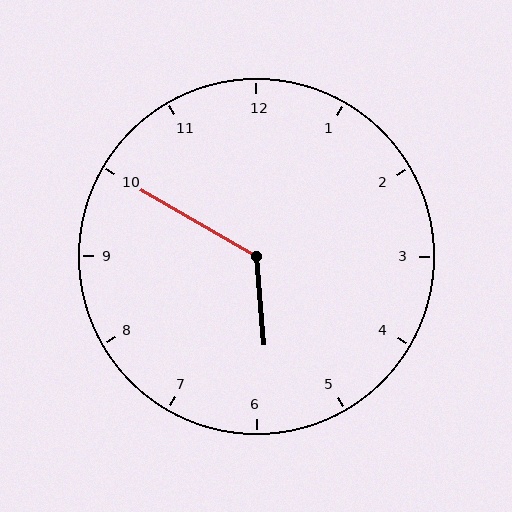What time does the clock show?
5:50.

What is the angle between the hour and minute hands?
Approximately 125 degrees.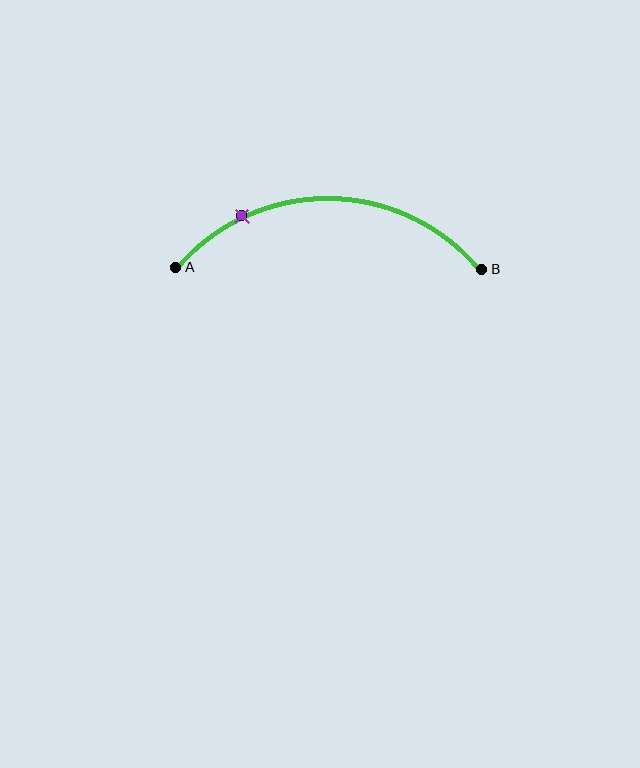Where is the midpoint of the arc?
The arc midpoint is the point on the curve farthest from the straight line joining A and B. It sits above that line.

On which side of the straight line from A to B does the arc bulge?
The arc bulges above the straight line connecting A and B.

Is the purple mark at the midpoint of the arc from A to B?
No. The purple mark lies on the arc but is closer to endpoint A. The arc midpoint would be at the point on the curve equidistant along the arc from both A and B.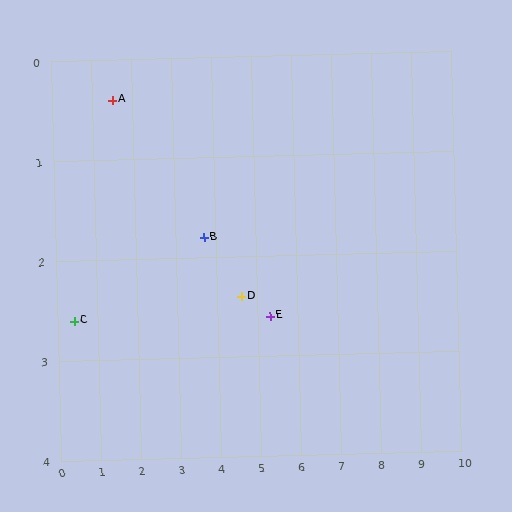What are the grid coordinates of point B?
Point B is at approximately (3.7, 1.8).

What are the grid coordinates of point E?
Point E is at approximately (5.3, 2.6).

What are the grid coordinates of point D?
Point D is at approximately (4.6, 2.4).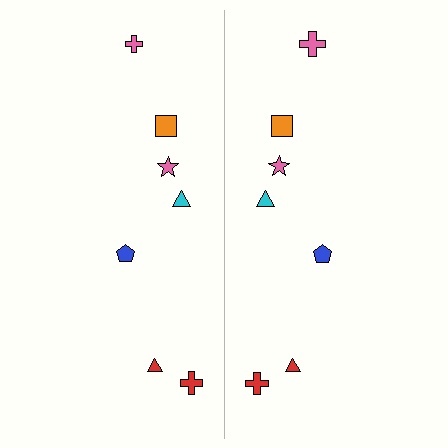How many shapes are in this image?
There are 14 shapes in this image.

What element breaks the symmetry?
The pink cross on the right side has a different size than its mirror counterpart.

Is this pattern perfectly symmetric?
No, the pattern is not perfectly symmetric. The pink cross on the right side has a different size than its mirror counterpart.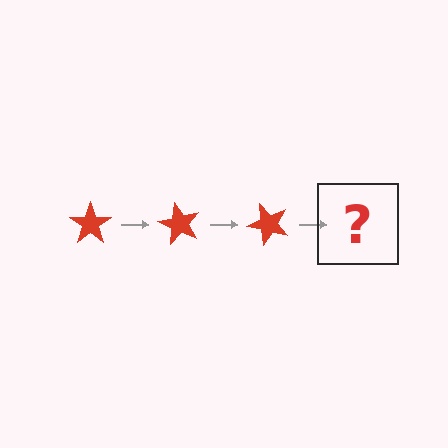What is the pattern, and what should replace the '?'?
The pattern is that the star rotates 60 degrees each step. The '?' should be a red star rotated 180 degrees.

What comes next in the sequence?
The next element should be a red star rotated 180 degrees.